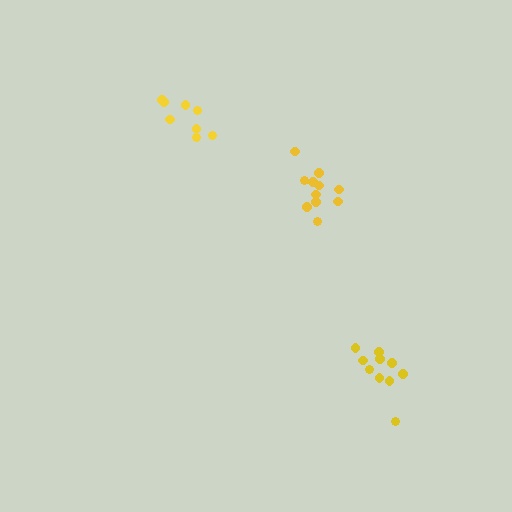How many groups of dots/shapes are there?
There are 3 groups.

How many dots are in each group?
Group 1: 11 dots, Group 2: 8 dots, Group 3: 10 dots (29 total).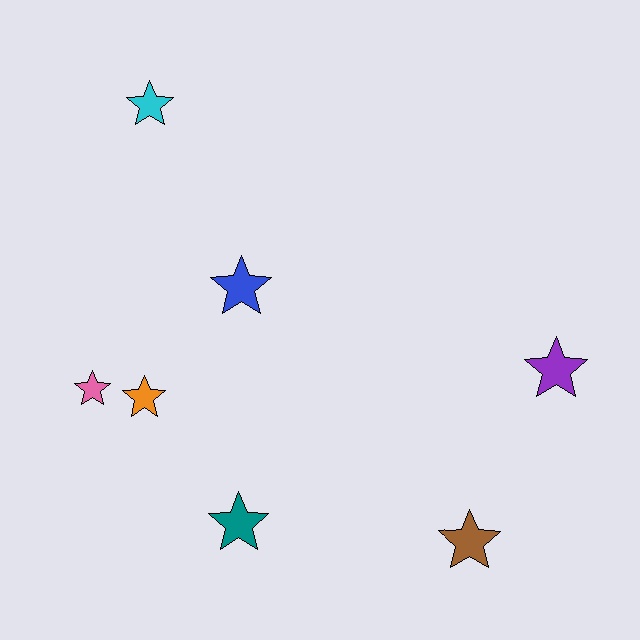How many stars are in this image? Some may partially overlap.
There are 7 stars.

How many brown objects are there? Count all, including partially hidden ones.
There is 1 brown object.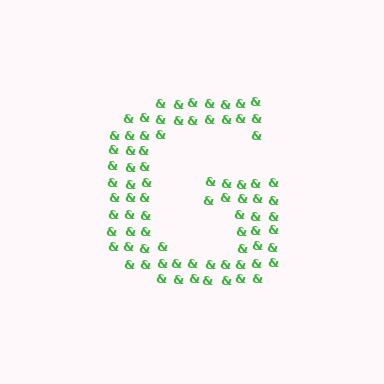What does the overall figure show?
The overall figure shows the letter G.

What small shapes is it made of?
It is made of small ampersands.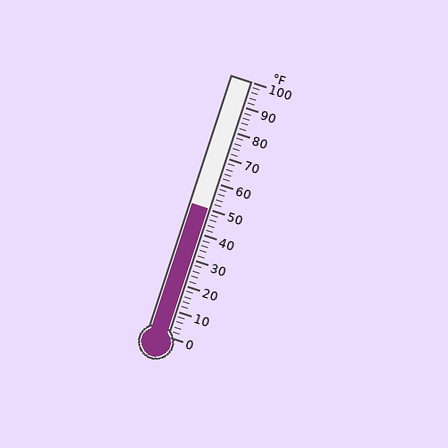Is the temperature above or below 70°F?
The temperature is below 70°F.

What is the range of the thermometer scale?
The thermometer scale ranges from 0°F to 100°F.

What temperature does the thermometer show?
The thermometer shows approximately 50°F.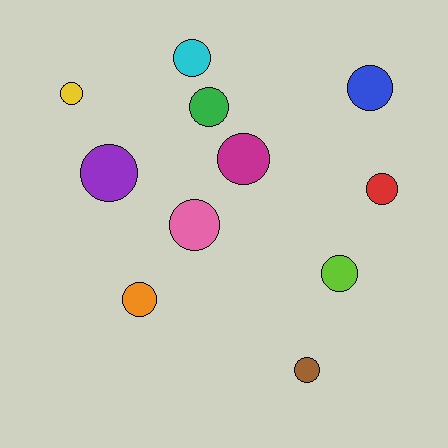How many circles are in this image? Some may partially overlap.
There are 11 circles.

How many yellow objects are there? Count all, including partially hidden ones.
There is 1 yellow object.